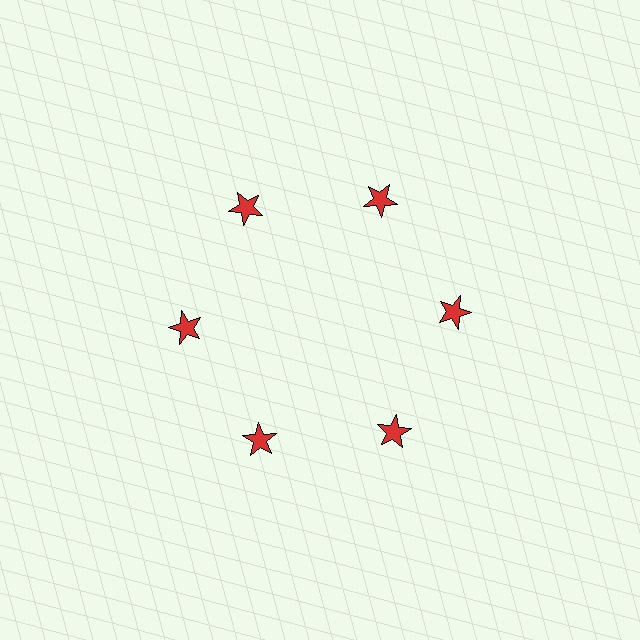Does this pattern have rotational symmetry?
Yes, this pattern has 6-fold rotational symmetry. It looks the same after rotating 60 degrees around the center.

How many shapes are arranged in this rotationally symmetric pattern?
There are 6 shapes, arranged in 6 groups of 1.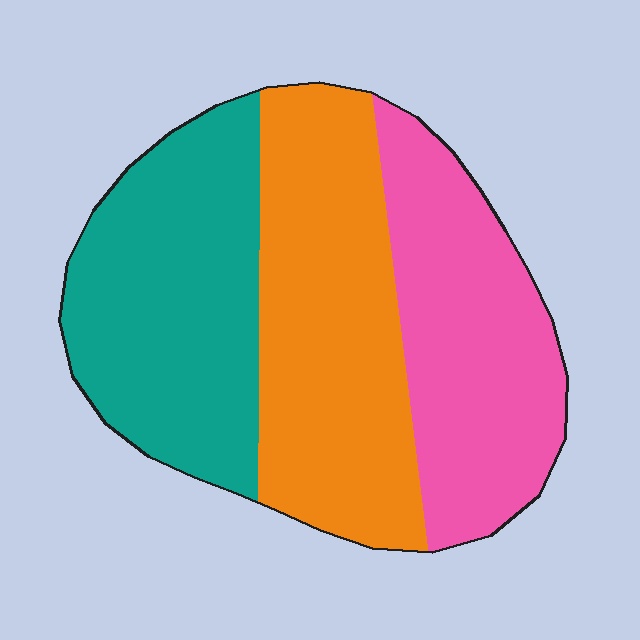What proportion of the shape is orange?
Orange takes up about three eighths (3/8) of the shape.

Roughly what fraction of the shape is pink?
Pink takes up between a sixth and a third of the shape.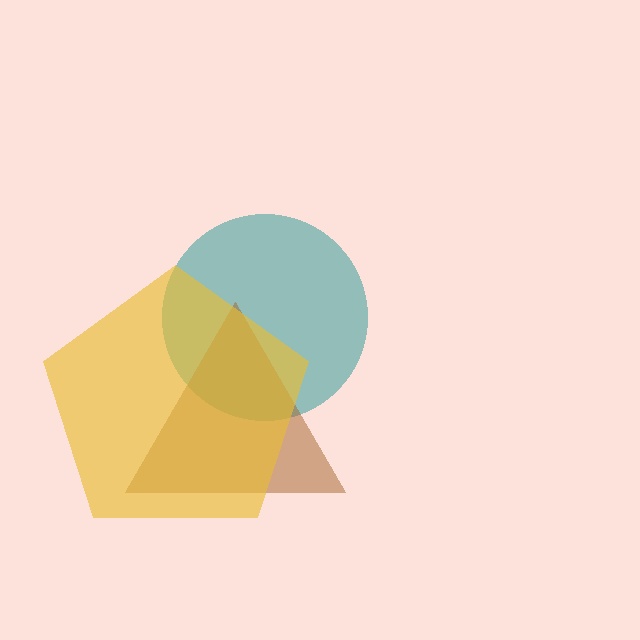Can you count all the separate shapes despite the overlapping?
Yes, there are 3 separate shapes.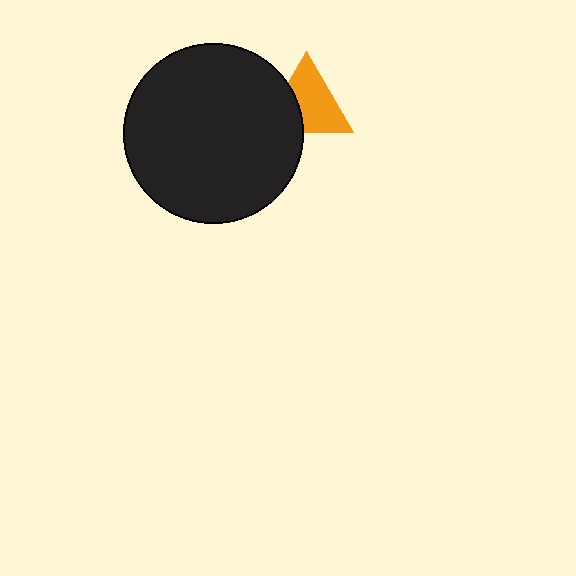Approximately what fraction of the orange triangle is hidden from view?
Roughly 33% of the orange triangle is hidden behind the black circle.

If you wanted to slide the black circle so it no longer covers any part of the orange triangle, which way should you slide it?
Slide it left — that is the most direct way to separate the two shapes.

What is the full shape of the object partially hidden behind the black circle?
The partially hidden object is an orange triangle.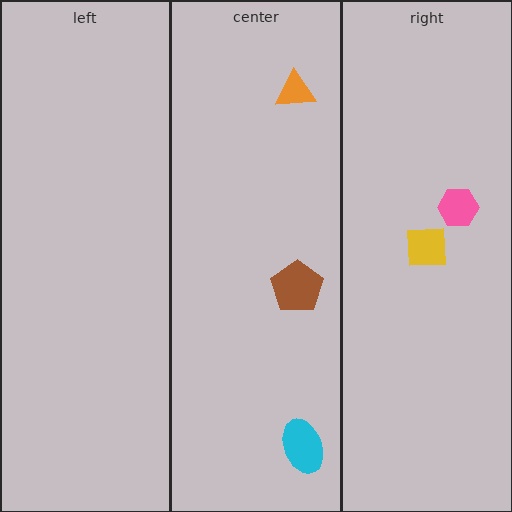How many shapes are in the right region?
2.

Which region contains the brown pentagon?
The center region.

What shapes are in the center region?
The orange triangle, the cyan ellipse, the brown pentagon.